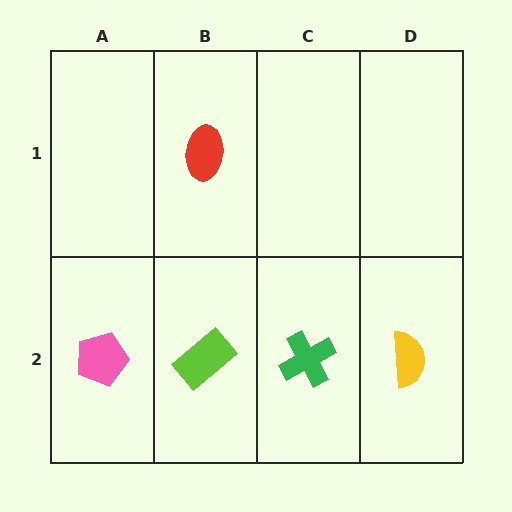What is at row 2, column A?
A pink pentagon.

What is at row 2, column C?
A green cross.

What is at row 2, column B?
A lime rectangle.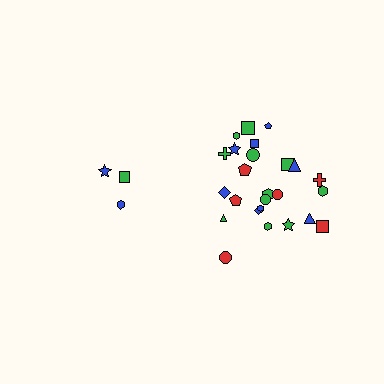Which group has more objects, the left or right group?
The right group.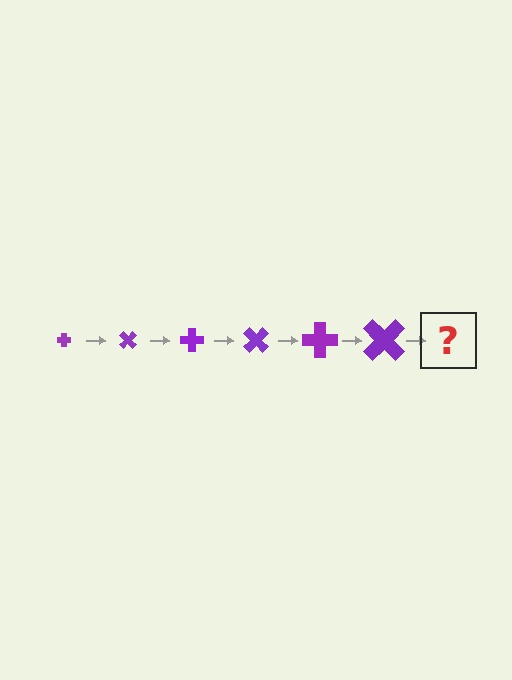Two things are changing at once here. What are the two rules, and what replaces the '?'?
The two rules are that the cross grows larger each step and it rotates 45 degrees each step. The '?' should be a cross, larger than the previous one and rotated 270 degrees from the start.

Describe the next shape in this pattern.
It should be a cross, larger than the previous one and rotated 270 degrees from the start.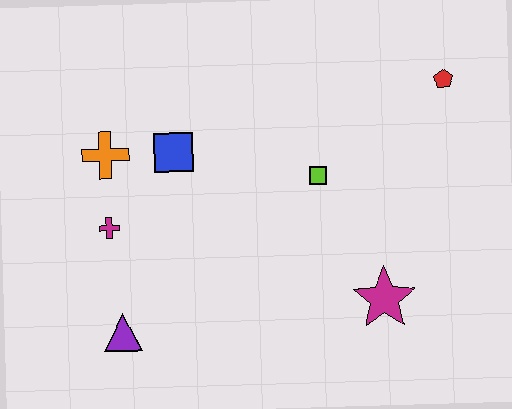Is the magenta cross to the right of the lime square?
No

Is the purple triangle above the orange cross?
No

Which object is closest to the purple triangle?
The magenta cross is closest to the purple triangle.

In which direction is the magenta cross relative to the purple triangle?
The magenta cross is above the purple triangle.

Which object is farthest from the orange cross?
The red pentagon is farthest from the orange cross.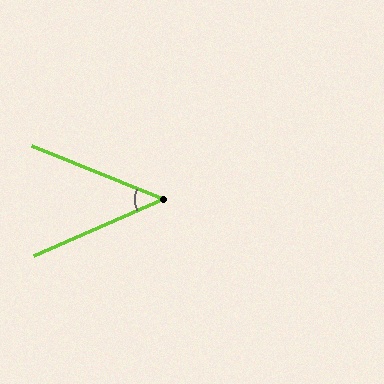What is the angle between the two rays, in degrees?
Approximately 46 degrees.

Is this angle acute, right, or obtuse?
It is acute.